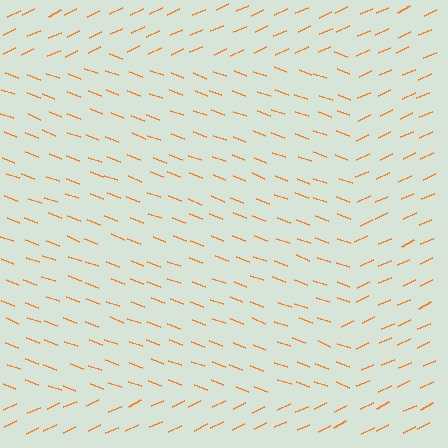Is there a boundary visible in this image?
Yes, there is a texture boundary formed by a change in line orientation.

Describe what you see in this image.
The image is filled with small orange line segments. A rectangle region in the image has lines oriented differently from the surrounding lines, creating a visible texture boundary.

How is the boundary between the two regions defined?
The boundary is defined purely by a change in line orientation (approximately 45 degrees difference). All lines are the same color and thickness.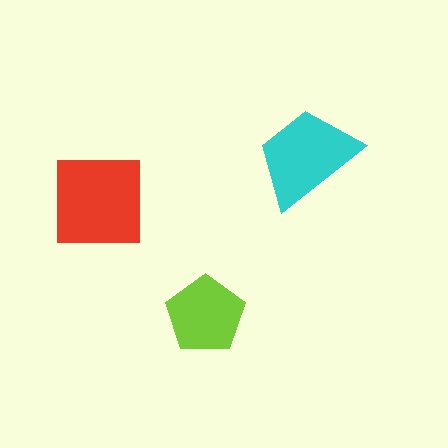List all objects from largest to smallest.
The red square, the cyan trapezoid, the lime pentagon.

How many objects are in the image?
There are 3 objects in the image.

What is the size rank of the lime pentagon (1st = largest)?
3rd.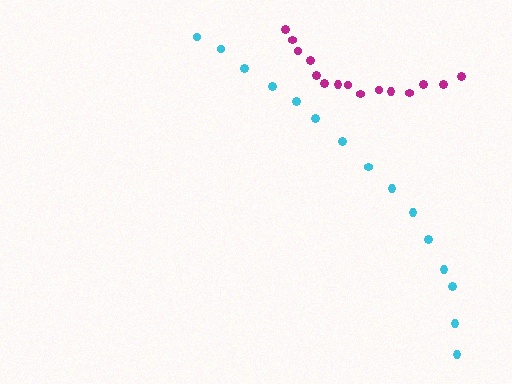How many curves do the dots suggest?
There are 2 distinct paths.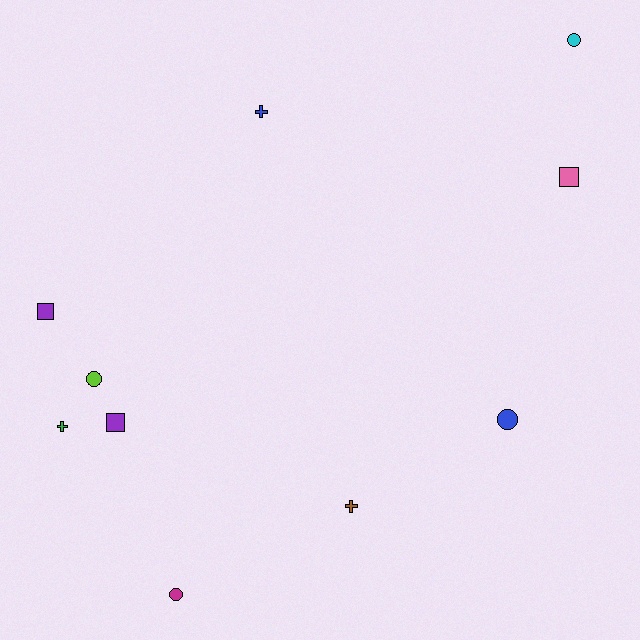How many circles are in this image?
There are 4 circles.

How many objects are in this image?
There are 10 objects.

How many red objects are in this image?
There are no red objects.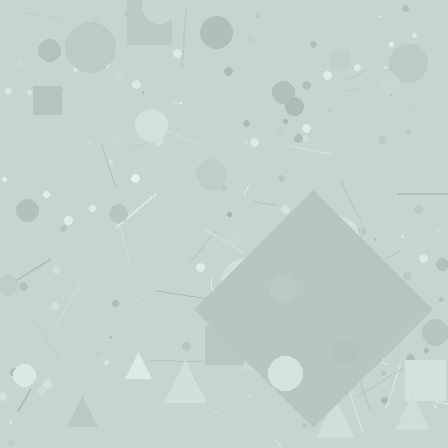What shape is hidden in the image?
A diamond is hidden in the image.